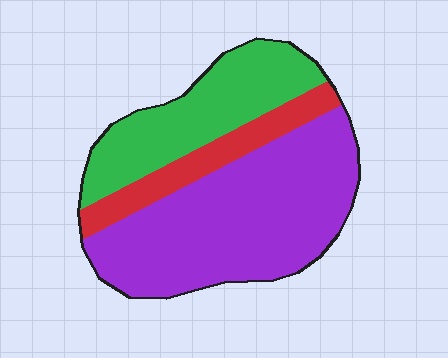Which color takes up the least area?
Red, at roughly 15%.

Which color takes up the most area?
Purple, at roughly 55%.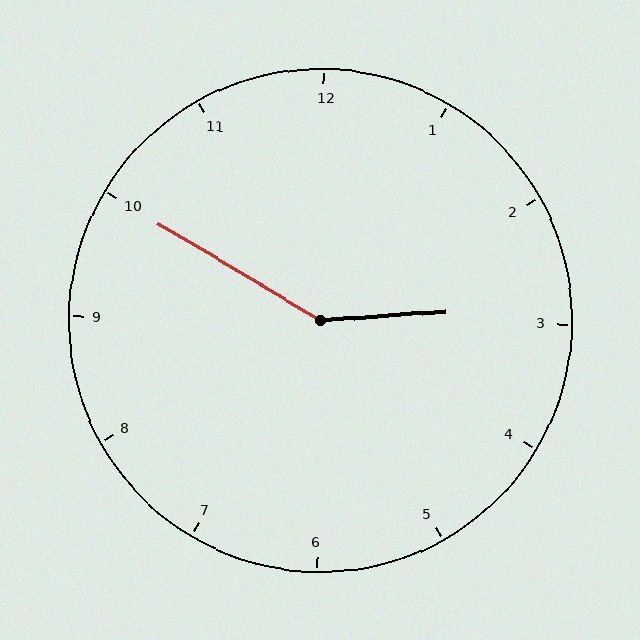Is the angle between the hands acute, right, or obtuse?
It is obtuse.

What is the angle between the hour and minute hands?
Approximately 145 degrees.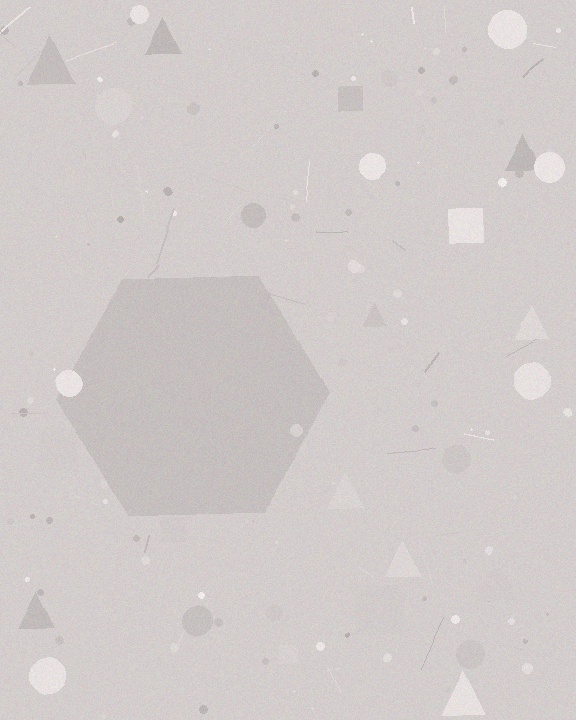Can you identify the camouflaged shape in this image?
The camouflaged shape is a hexagon.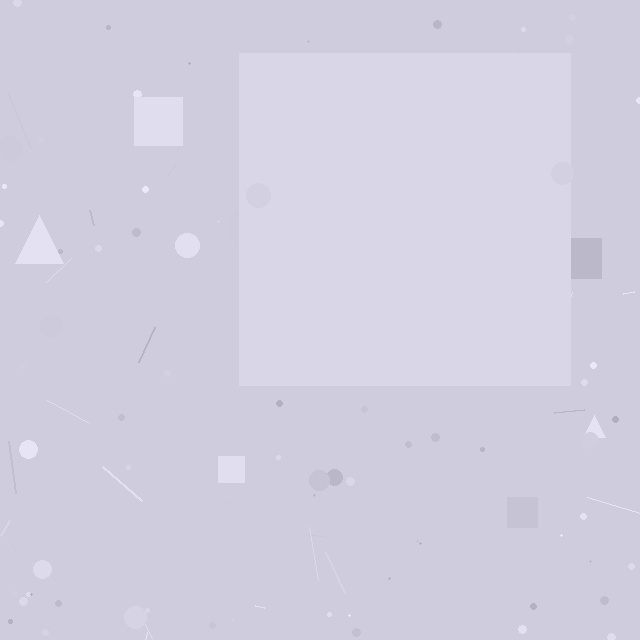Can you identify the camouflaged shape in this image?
The camouflaged shape is a square.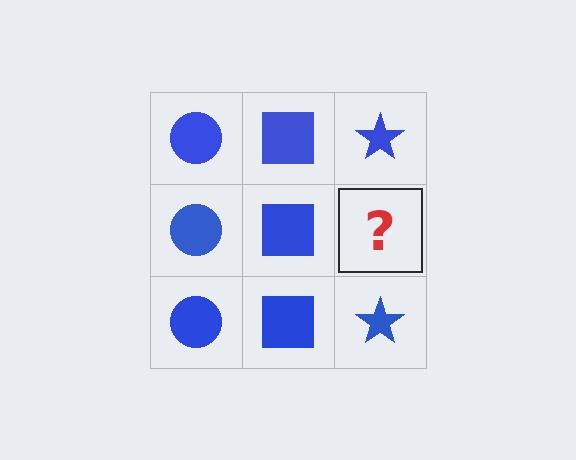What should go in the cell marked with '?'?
The missing cell should contain a blue star.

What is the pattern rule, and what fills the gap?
The rule is that each column has a consistent shape. The gap should be filled with a blue star.